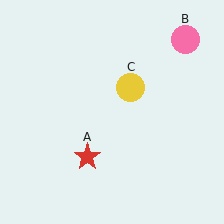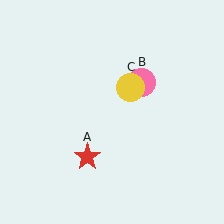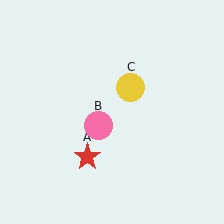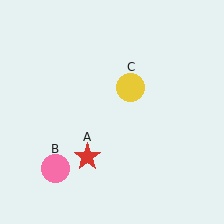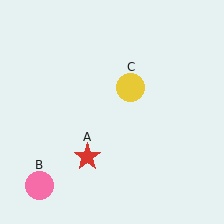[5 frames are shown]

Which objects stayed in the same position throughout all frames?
Red star (object A) and yellow circle (object C) remained stationary.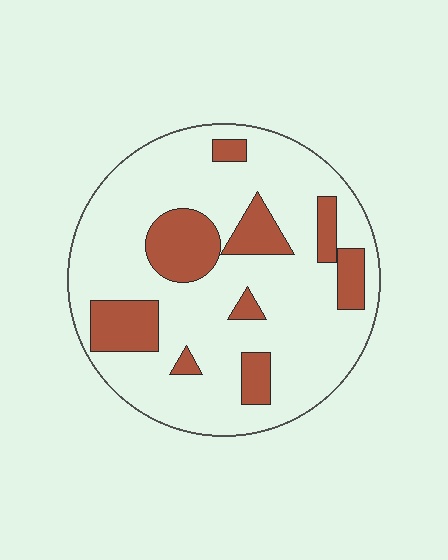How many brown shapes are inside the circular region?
9.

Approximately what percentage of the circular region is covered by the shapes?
Approximately 20%.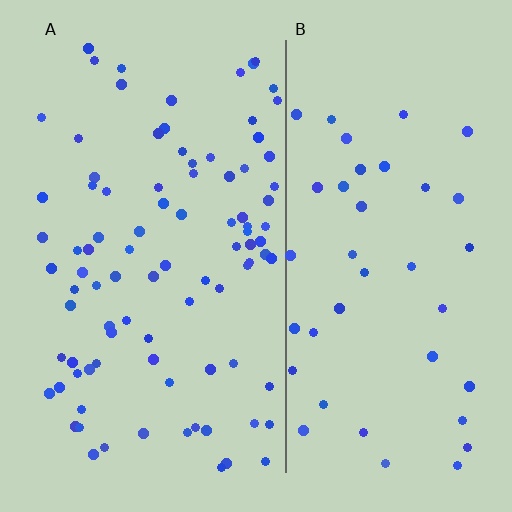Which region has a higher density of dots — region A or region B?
A (the left).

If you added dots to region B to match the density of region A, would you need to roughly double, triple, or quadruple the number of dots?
Approximately double.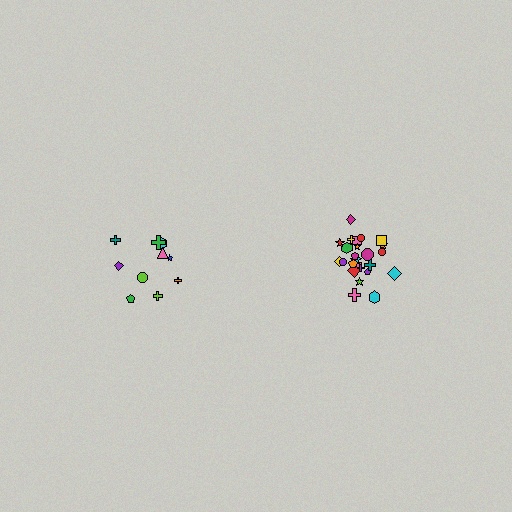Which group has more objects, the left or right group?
The right group.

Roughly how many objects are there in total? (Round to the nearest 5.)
Roughly 35 objects in total.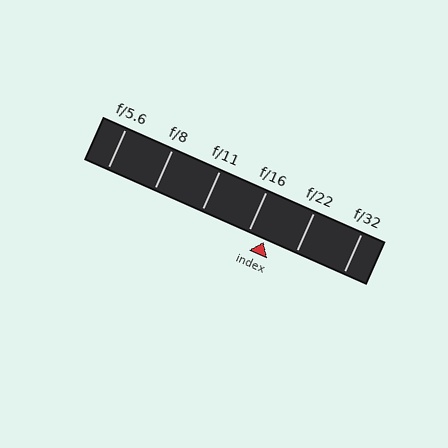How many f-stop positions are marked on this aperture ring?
There are 6 f-stop positions marked.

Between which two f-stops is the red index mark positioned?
The index mark is between f/16 and f/22.